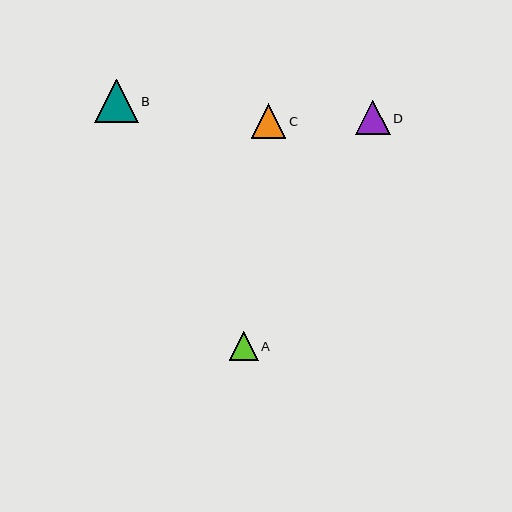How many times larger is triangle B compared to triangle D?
Triangle B is approximately 1.2 times the size of triangle D.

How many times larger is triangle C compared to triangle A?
Triangle C is approximately 1.2 times the size of triangle A.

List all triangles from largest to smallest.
From largest to smallest: B, D, C, A.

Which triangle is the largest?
Triangle B is the largest with a size of approximately 44 pixels.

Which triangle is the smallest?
Triangle A is the smallest with a size of approximately 29 pixels.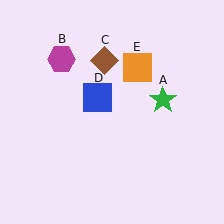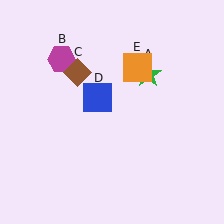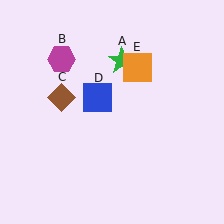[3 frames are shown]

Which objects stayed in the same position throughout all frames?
Magenta hexagon (object B) and blue square (object D) and orange square (object E) remained stationary.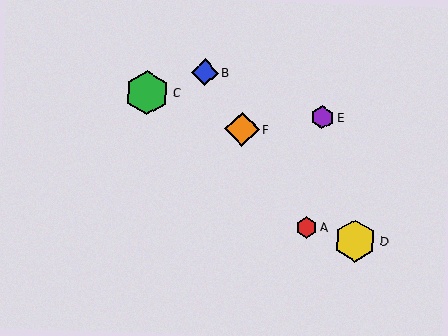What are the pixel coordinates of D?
Object D is at (355, 241).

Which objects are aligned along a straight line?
Objects A, B, F are aligned along a straight line.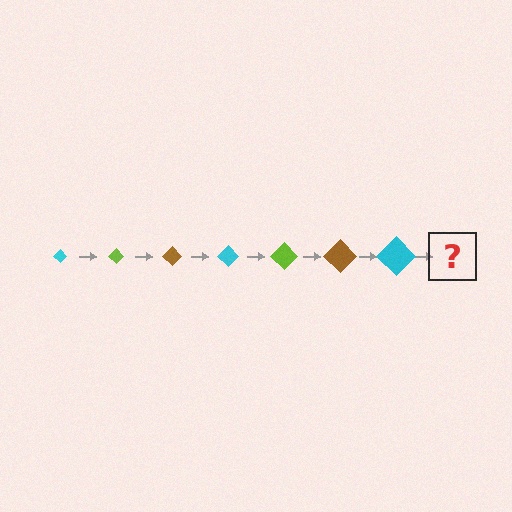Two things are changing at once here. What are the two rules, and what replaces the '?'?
The two rules are that the diamond grows larger each step and the color cycles through cyan, lime, and brown. The '?' should be a lime diamond, larger than the previous one.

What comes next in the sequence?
The next element should be a lime diamond, larger than the previous one.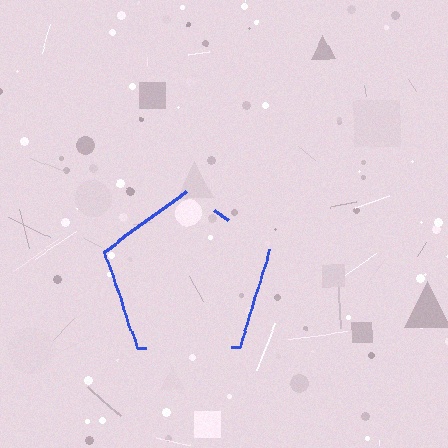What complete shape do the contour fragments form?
The contour fragments form a pentagon.